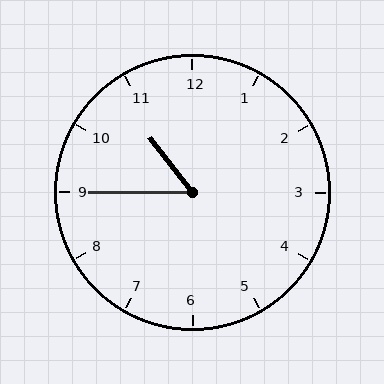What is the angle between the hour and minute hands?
Approximately 52 degrees.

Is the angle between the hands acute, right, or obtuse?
It is acute.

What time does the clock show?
10:45.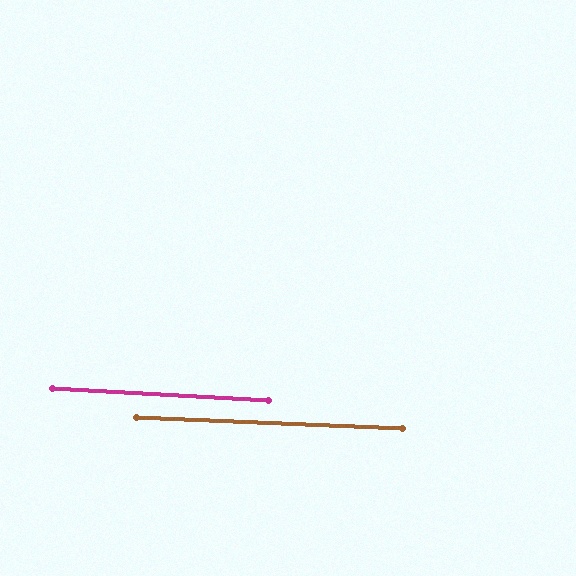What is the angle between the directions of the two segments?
Approximately 1 degree.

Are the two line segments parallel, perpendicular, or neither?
Parallel — their directions differ by only 0.8°.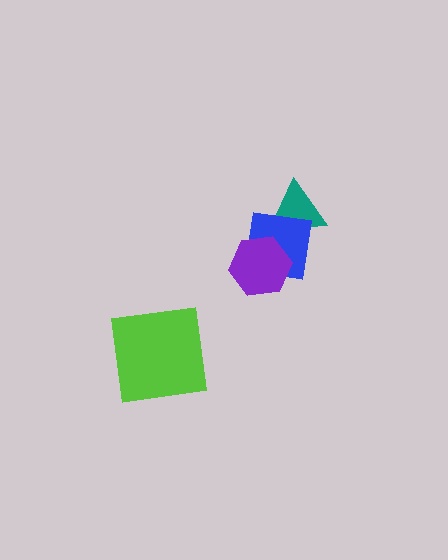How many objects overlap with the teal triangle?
1 object overlaps with the teal triangle.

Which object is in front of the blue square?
The purple hexagon is in front of the blue square.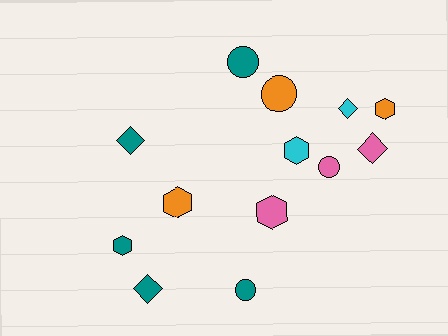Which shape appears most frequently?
Hexagon, with 5 objects.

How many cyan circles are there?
There are no cyan circles.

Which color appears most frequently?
Teal, with 5 objects.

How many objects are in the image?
There are 13 objects.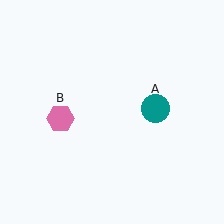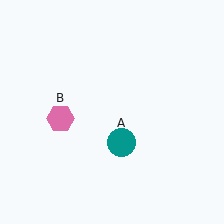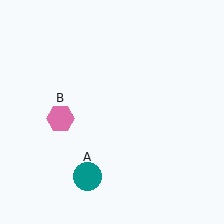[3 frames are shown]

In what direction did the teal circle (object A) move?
The teal circle (object A) moved down and to the left.